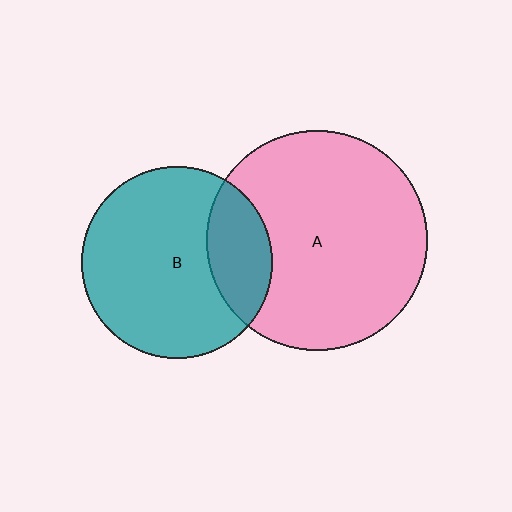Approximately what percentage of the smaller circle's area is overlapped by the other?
Approximately 25%.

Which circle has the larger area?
Circle A (pink).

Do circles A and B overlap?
Yes.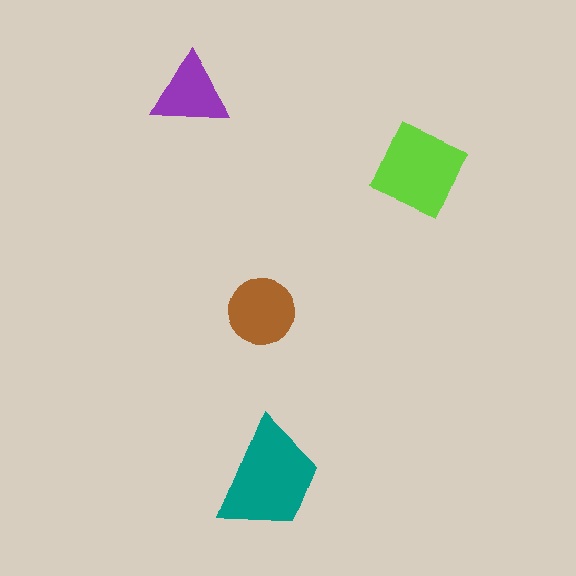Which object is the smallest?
The purple triangle.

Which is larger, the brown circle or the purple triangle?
The brown circle.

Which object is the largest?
The teal trapezoid.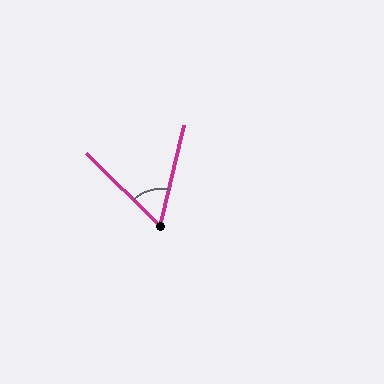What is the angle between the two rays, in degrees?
Approximately 58 degrees.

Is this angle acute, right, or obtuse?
It is acute.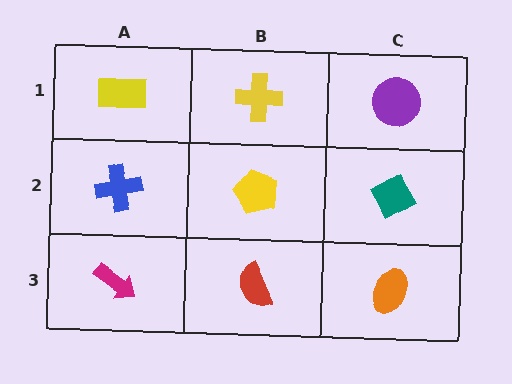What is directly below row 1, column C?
A teal diamond.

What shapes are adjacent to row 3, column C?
A teal diamond (row 2, column C), a red semicircle (row 3, column B).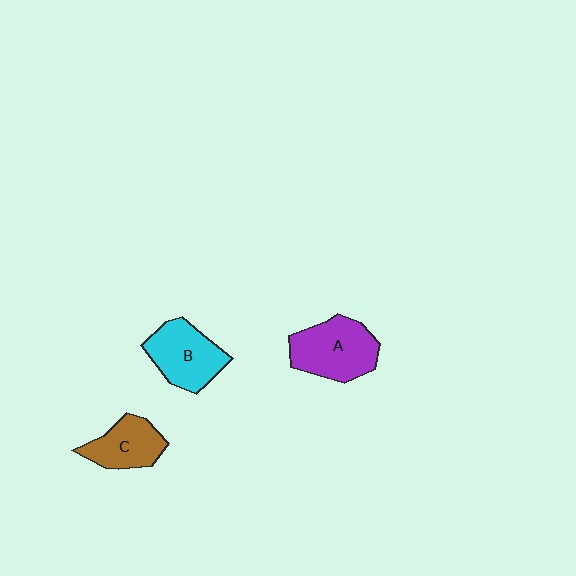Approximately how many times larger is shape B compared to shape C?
Approximately 1.2 times.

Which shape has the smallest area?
Shape C (brown).